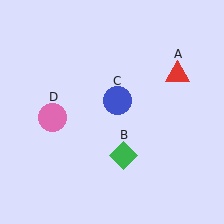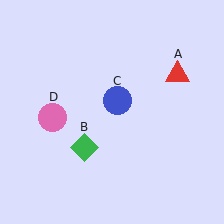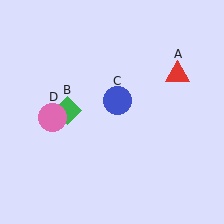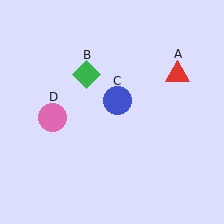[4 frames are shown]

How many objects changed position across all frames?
1 object changed position: green diamond (object B).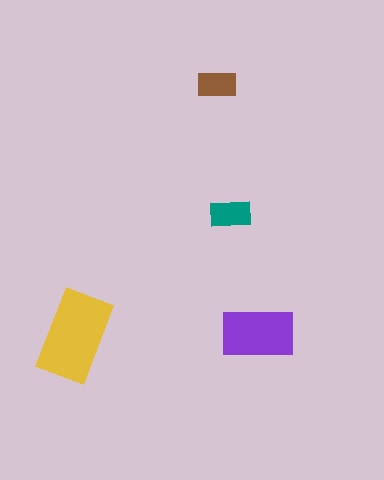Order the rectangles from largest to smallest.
the yellow one, the purple one, the teal one, the brown one.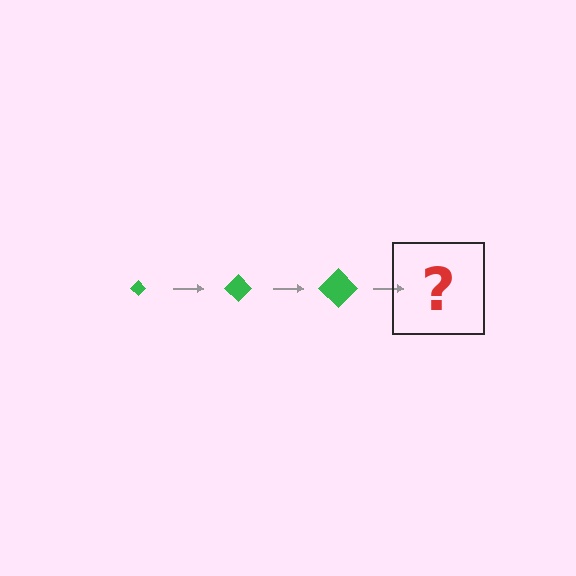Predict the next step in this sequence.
The next step is a green diamond, larger than the previous one.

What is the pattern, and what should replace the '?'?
The pattern is that the diamond gets progressively larger each step. The '?' should be a green diamond, larger than the previous one.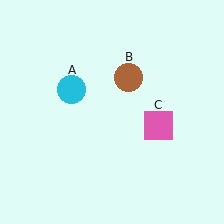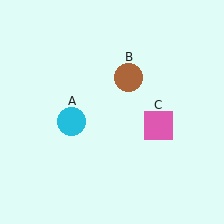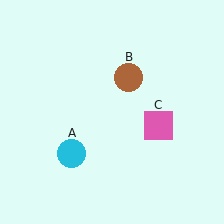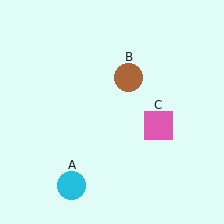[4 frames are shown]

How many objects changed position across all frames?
1 object changed position: cyan circle (object A).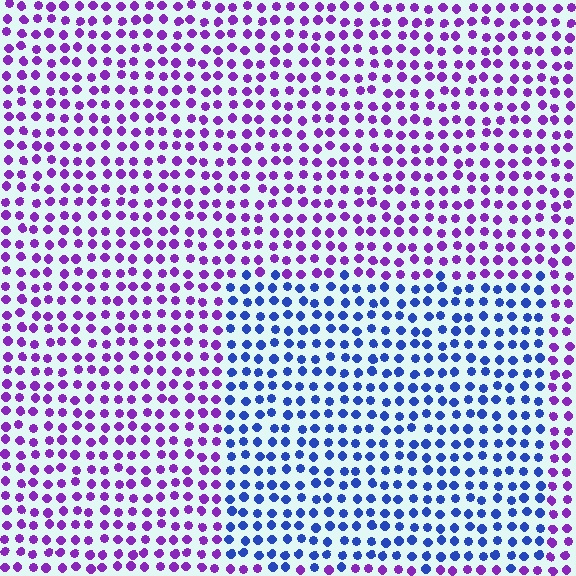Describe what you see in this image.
The image is filled with small purple elements in a uniform arrangement. A rectangle-shaped region is visible where the elements are tinted to a slightly different hue, forming a subtle color boundary.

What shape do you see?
I see a rectangle.